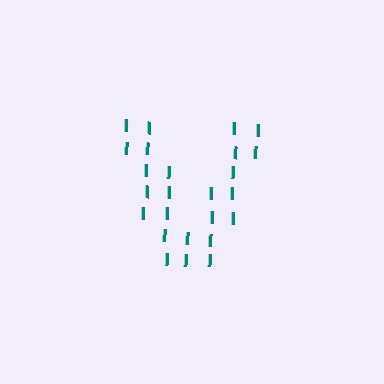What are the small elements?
The small elements are letter I's.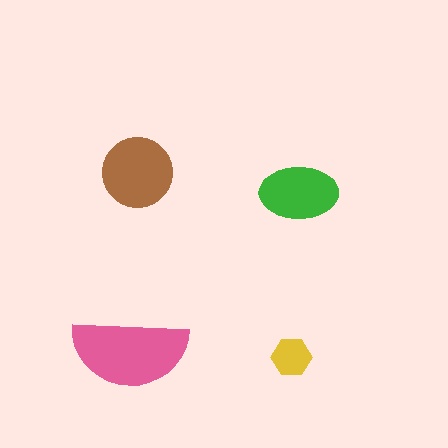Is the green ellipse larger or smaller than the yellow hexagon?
Larger.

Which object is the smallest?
The yellow hexagon.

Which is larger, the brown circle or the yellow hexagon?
The brown circle.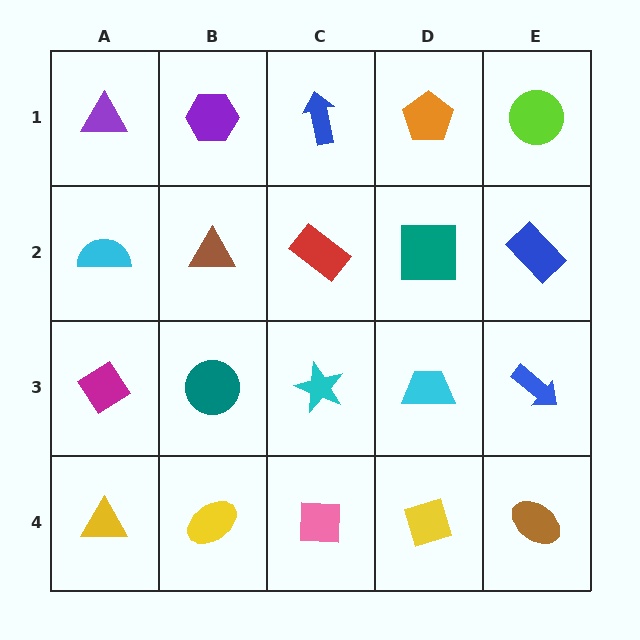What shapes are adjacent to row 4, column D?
A cyan trapezoid (row 3, column D), a pink square (row 4, column C), a brown ellipse (row 4, column E).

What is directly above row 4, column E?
A blue arrow.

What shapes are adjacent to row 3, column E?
A blue rectangle (row 2, column E), a brown ellipse (row 4, column E), a cyan trapezoid (row 3, column D).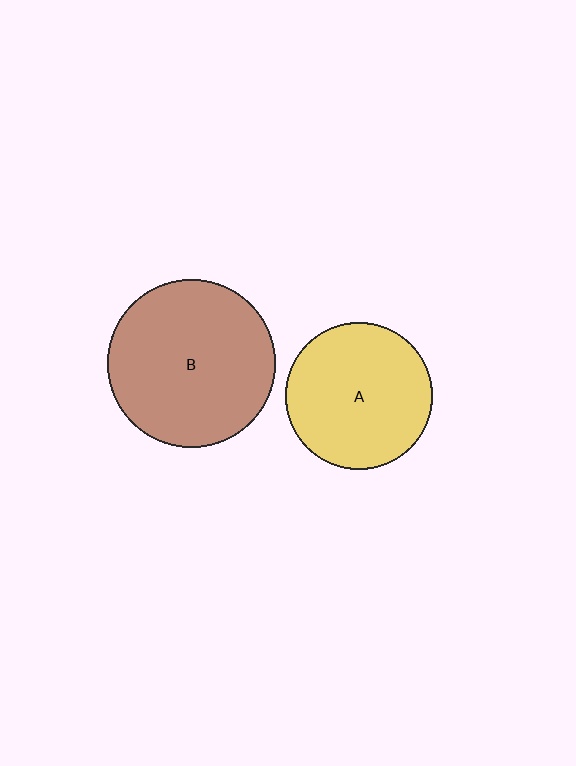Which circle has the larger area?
Circle B (brown).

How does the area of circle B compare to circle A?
Approximately 1.3 times.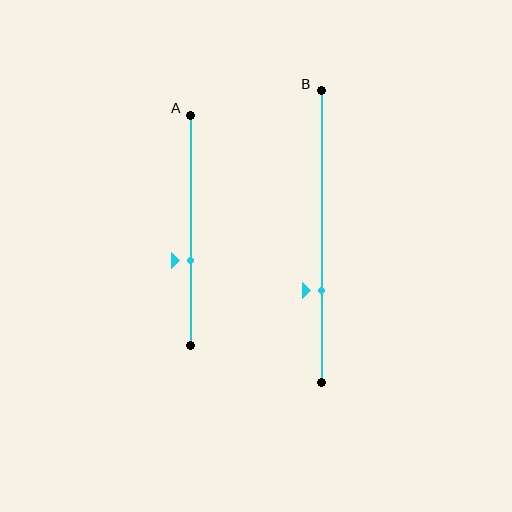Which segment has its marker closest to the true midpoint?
Segment A has its marker closest to the true midpoint.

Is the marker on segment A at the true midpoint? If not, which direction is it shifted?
No, the marker on segment A is shifted downward by about 13% of the segment length.